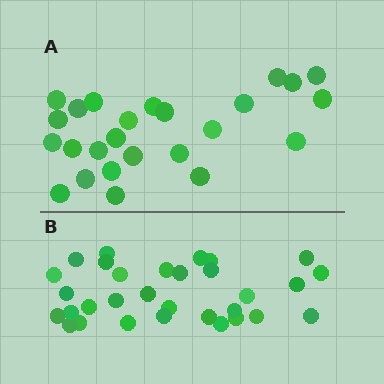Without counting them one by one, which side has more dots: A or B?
Region B (the bottom region) has more dots.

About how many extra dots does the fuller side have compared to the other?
Region B has about 6 more dots than region A.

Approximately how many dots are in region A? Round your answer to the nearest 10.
About 20 dots. (The exact count is 25, which rounds to 20.)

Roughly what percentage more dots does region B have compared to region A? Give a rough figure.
About 25% more.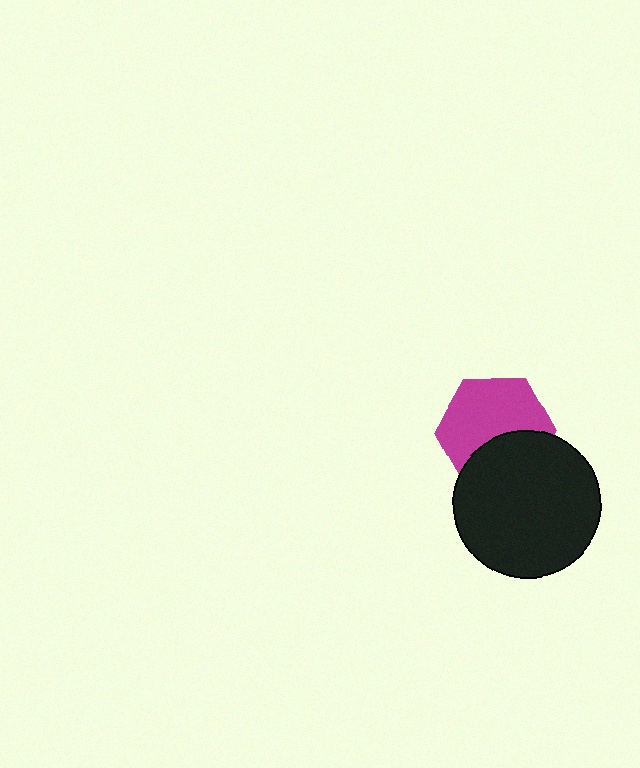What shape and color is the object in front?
The object in front is a black circle.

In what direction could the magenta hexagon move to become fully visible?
The magenta hexagon could move up. That would shift it out from behind the black circle entirely.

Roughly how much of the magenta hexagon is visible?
About half of it is visible (roughly 62%).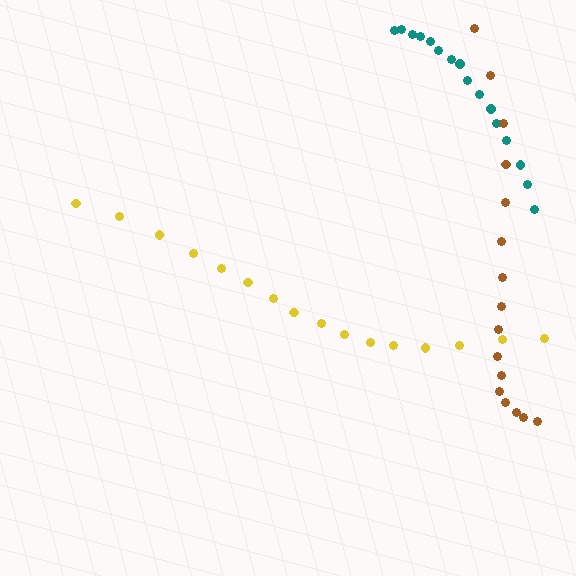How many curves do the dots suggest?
There are 3 distinct paths.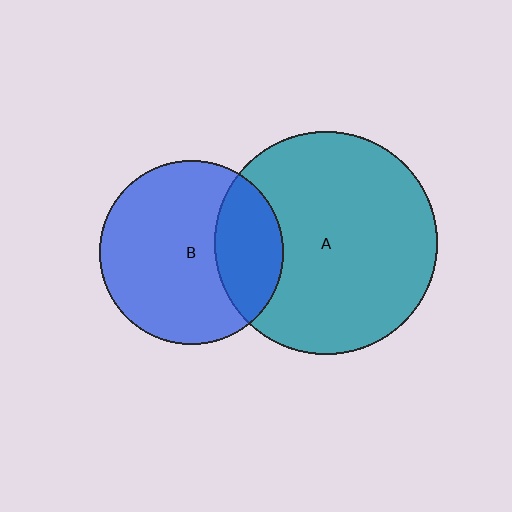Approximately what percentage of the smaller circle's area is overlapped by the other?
Approximately 25%.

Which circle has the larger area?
Circle A (teal).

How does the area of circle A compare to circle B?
Approximately 1.5 times.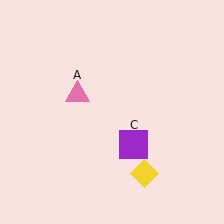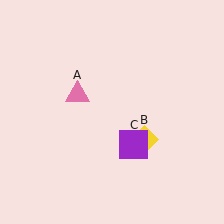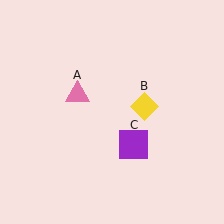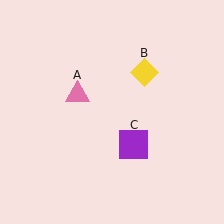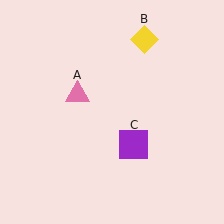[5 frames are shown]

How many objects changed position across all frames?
1 object changed position: yellow diamond (object B).